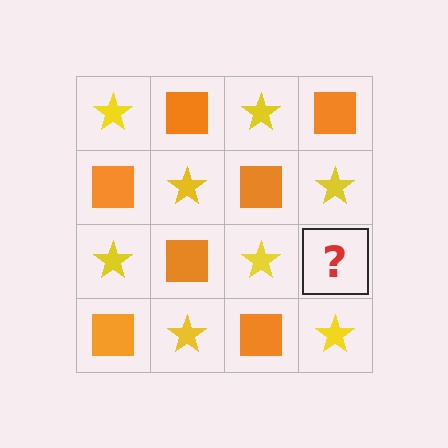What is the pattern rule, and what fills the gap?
The rule is that it alternates yellow star and orange square in a checkerboard pattern. The gap should be filled with an orange square.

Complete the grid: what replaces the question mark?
The question mark should be replaced with an orange square.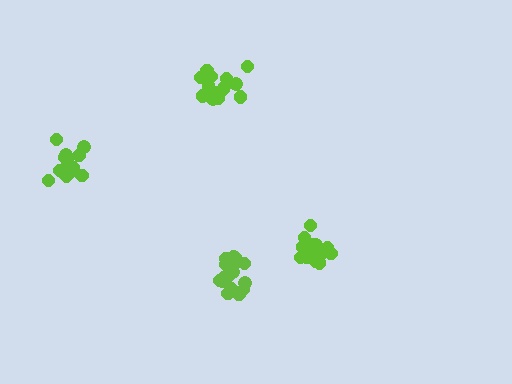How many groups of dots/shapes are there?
There are 4 groups.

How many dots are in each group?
Group 1: 16 dots, Group 2: 17 dots, Group 3: 17 dots, Group 4: 15 dots (65 total).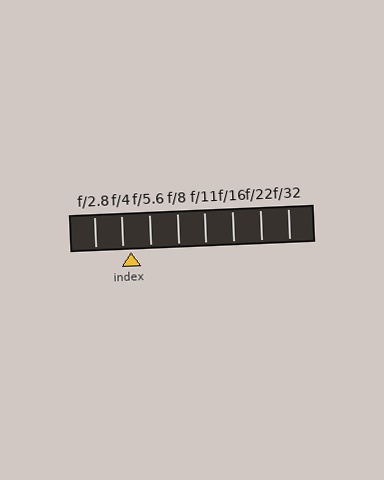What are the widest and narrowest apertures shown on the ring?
The widest aperture shown is f/2.8 and the narrowest is f/32.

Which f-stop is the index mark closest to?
The index mark is closest to f/4.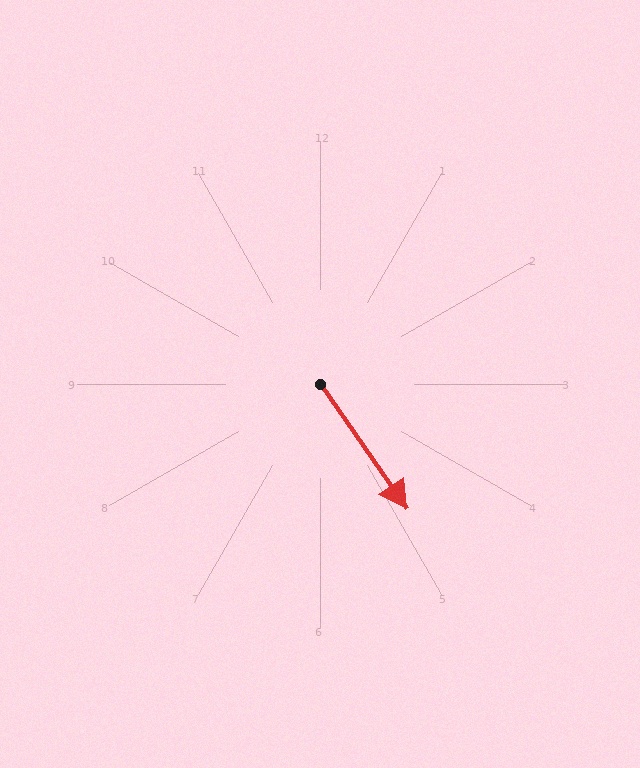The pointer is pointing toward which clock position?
Roughly 5 o'clock.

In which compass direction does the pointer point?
Southeast.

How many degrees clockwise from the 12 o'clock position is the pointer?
Approximately 145 degrees.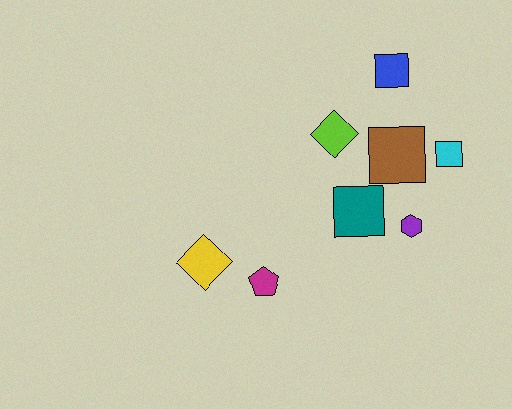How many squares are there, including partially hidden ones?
There are 4 squares.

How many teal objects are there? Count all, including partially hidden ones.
There is 1 teal object.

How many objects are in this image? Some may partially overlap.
There are 8 objects.